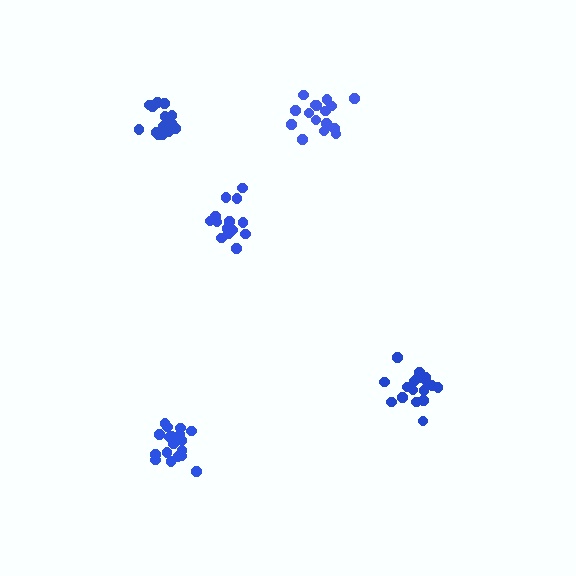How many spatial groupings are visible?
There are 5 spatial groupings.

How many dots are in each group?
Group 1: 17 dots, Group 2: 19 dots, Group 3: 17 dots, Group 4: 18 dots, Group 5: 14 dots (85 total).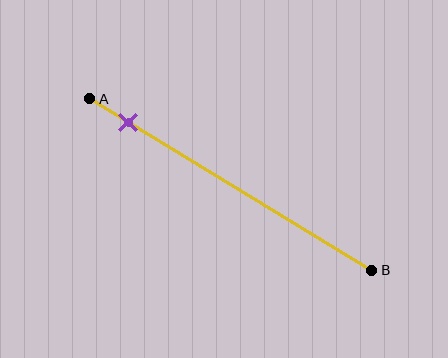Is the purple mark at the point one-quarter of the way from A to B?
No, the mark is at about 15% from A, not at the 25% one-quarter point.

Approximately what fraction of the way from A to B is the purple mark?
The purple mark is approximately 15% of the way from A to B.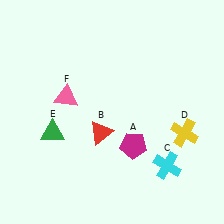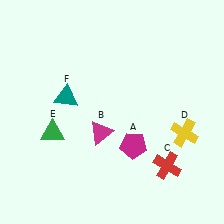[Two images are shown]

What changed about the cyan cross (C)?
In Image 1, C is cyan. In Image 2, it changed to red.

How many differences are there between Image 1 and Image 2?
There are 3 differences between the two images.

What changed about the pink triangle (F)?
In Image 1, F is pink. In Image 2, it changed to teal.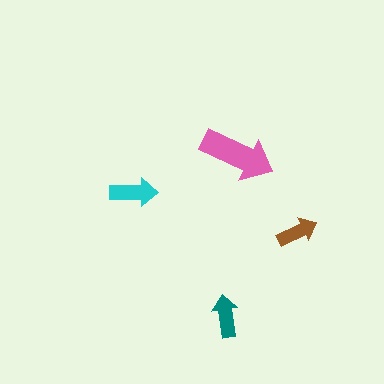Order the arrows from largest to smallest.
the pink one, the cyan one, the teal one, the brown one.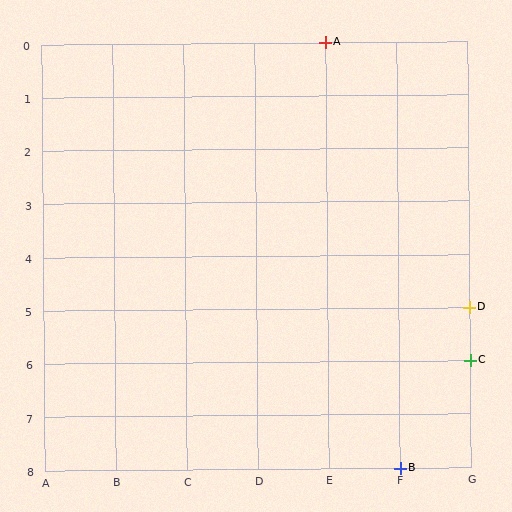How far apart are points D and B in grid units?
Points D and B are 1 column and 3 rows apart (about 3.2 grid units diagonally).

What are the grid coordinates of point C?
Point C is at grid coordinates (G, 6).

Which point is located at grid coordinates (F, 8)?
Point B is at (F, 8).